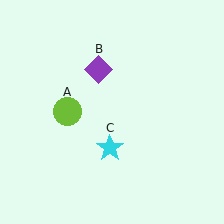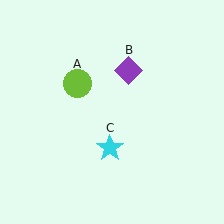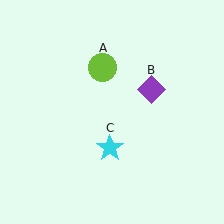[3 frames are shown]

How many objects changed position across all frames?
2 objects changed position: lime circle (object A), purple diamond (object B).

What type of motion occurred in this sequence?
The lime circle (object A), purple diamond (object B) rotated clockwise around the center of the scene.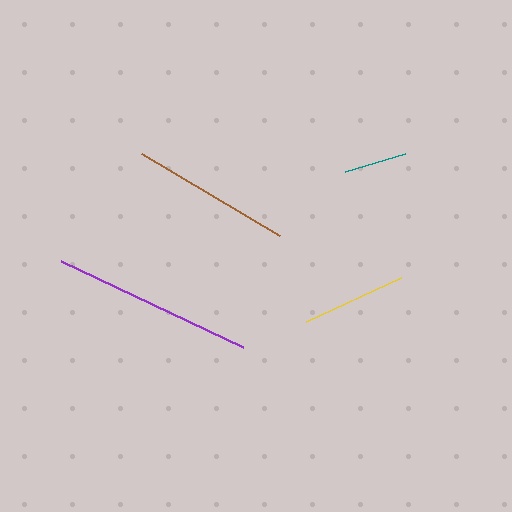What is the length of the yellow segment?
The yellow segment is approximately 105 pixels long.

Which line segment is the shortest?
The teal line is the shortest at approximately 63 pixels.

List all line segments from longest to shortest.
From longest to shortest: purple, brown, yellow, teal.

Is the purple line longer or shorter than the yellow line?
The purple line is longer than the yellow line.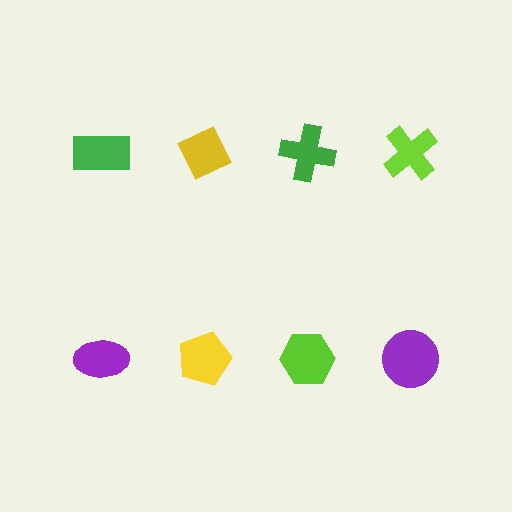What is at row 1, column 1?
A green rectangle.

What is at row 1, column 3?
A green cross.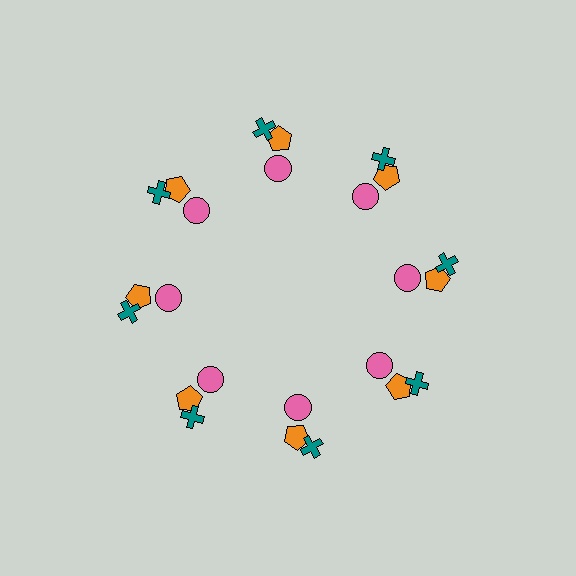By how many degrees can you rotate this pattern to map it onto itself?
The pattern maps onto itself every 45 degrees of rotation.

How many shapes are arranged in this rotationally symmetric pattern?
There are 24 shapes, arranged in 8 groups of 3.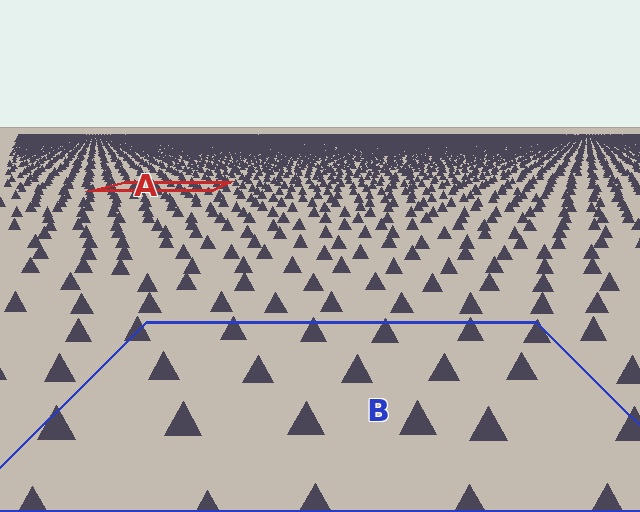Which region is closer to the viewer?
Region B is closer. The texture elements there are larger and more spread out.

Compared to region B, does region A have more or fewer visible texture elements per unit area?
Region A has more texture elements per unit area — they are packed more densely because it is farther away.